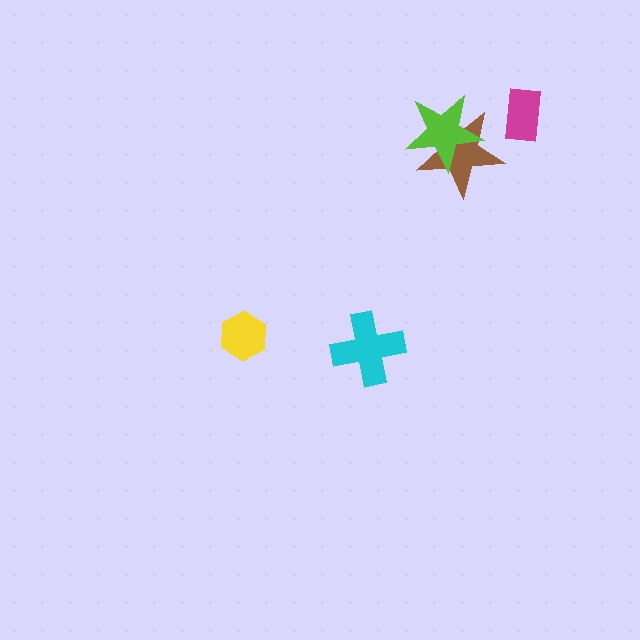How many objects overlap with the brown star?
1 object overlaps with the brown star.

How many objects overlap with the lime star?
1 object overlaps with the lime star.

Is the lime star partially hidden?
No, no other shape covers it.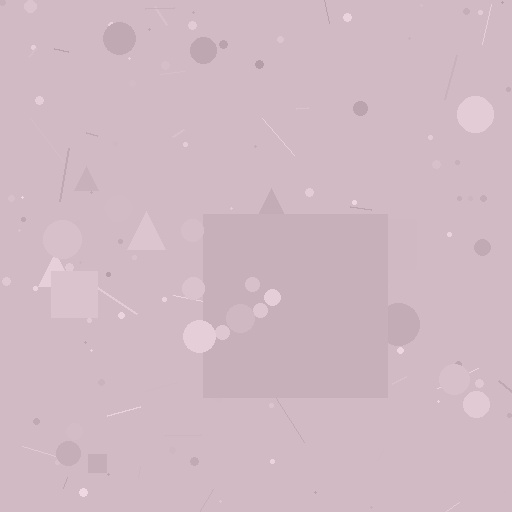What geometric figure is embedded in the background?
A square is embedded in the background.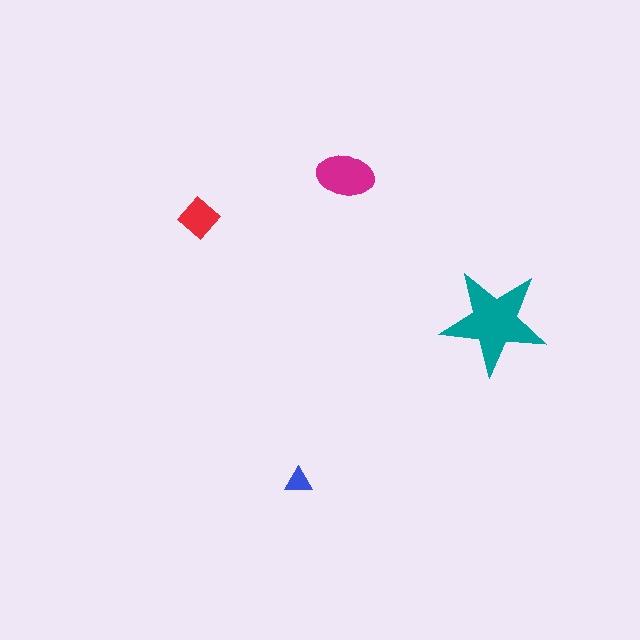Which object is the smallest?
The blue triangle.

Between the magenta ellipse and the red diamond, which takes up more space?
The magenta ellipse.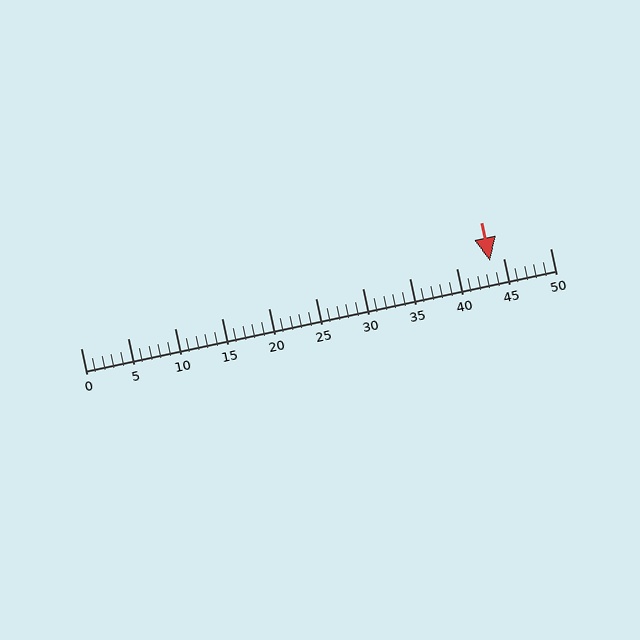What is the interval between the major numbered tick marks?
The major tick marks are spaced 5 units apart.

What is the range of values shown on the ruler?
The ruler shows values from 0 to 50.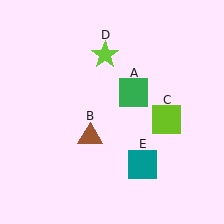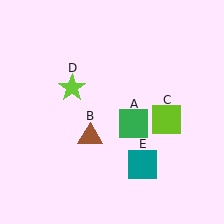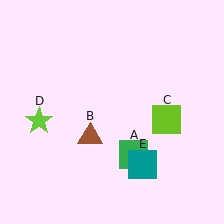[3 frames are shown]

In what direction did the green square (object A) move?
The green square (object A) moved down.